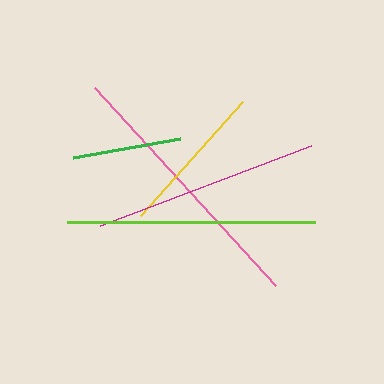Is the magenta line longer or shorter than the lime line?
The lime line is longer than the magenta line.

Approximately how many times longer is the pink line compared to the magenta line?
The pink line is approximately 1.2 times the length of the magenta line.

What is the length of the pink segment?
The pink segment is approximately 268 pixels long.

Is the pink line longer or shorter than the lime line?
The pink line is longer than the lime line.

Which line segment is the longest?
The pink line is the longest at approximately 268 pixels.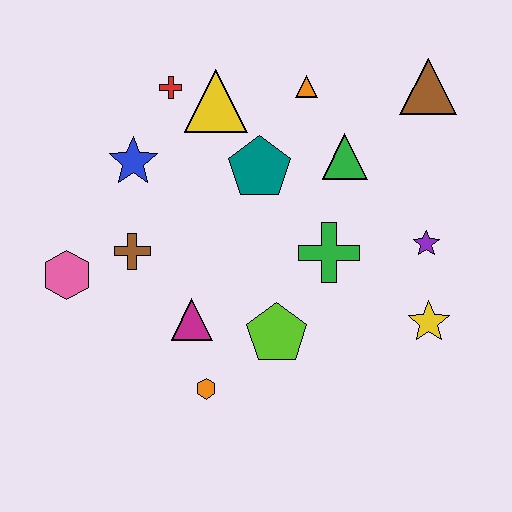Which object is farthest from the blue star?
The yellow star is farthest from the blue star.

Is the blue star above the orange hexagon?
Yes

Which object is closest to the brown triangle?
The green triangle is closest to the brown triangle.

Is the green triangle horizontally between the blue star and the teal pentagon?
No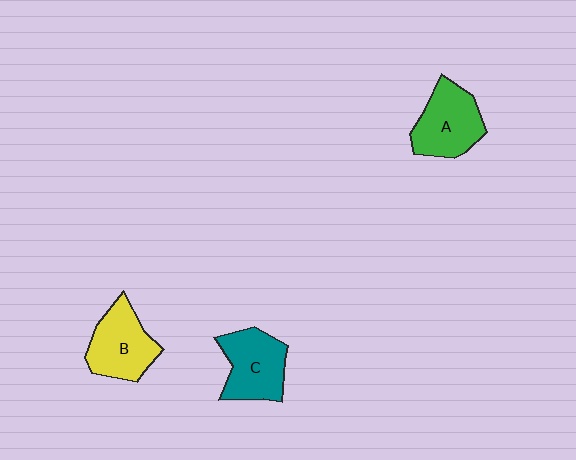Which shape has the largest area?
Shape A (green).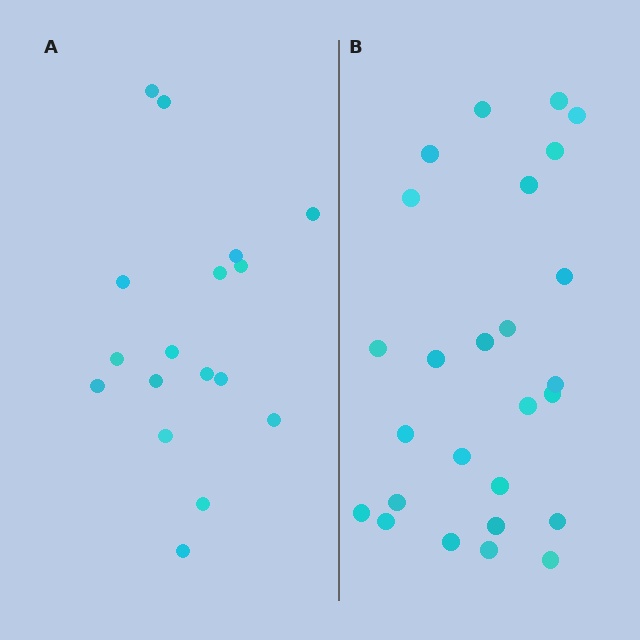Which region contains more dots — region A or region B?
Region B (the right region) has more dots.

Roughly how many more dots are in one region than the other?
Region B has roughly 8 or so more dots than region A.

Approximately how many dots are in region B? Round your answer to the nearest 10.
About 30 dots. (The exact count is 26, which rounds to 30.)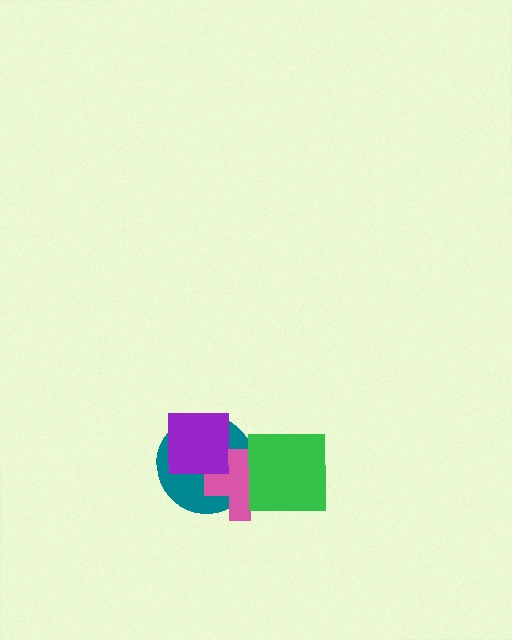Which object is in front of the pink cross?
The green square is in front of the pink cross.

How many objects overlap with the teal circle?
2 objects overlap with the teal circle.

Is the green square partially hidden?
No, no other shape covers it.